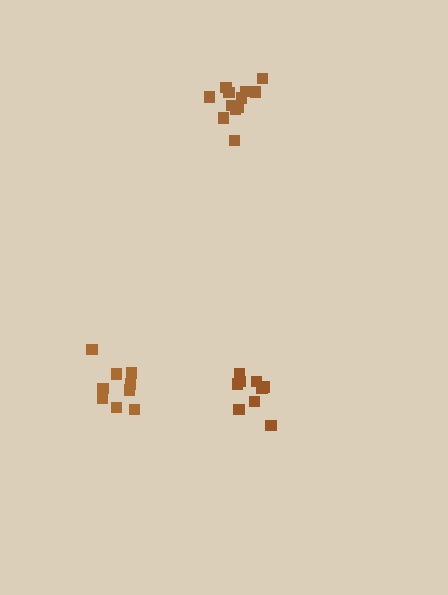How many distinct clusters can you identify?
There are 3 distinct clusters.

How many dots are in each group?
Group 1: 10 dots, Group 2: 9 dots, Group 3: 12 dots (31 total).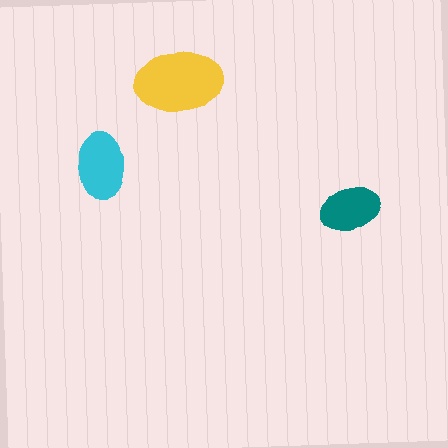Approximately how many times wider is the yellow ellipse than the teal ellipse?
About 1.5 times wider.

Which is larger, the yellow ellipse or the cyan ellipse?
The yellow one.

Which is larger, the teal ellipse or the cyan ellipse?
The cyan one.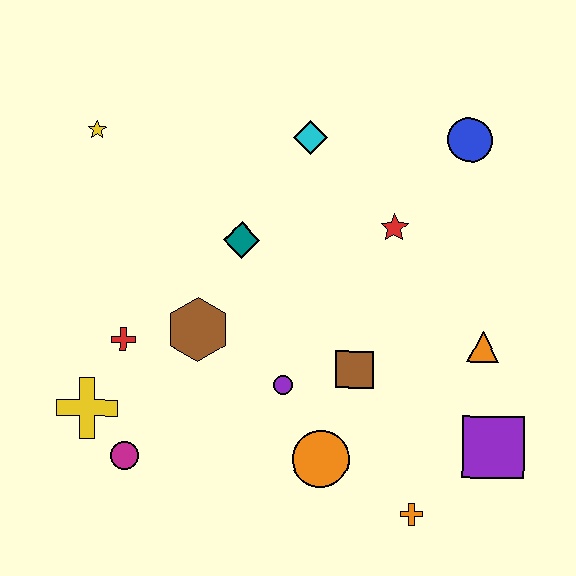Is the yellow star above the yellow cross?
Yes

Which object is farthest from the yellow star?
The purple square is farthest from the yellow star.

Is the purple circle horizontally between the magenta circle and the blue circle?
Yes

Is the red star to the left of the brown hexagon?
No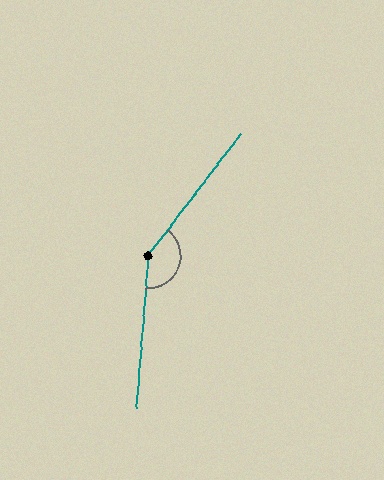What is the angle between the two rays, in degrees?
Approximately 147 degrees.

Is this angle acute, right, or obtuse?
It is obtuse.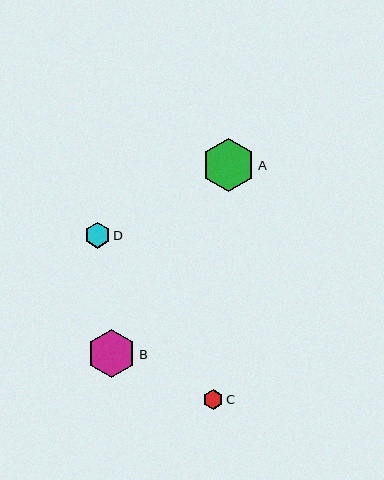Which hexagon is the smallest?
Hexagon C is the smallest with a size of approximately 20 pixels.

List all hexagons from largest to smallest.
From largest to smallest: A, B, D, C.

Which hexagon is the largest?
Hexagon A is the largest with a size of approximately 53 pixels.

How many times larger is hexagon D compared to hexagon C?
Hexagon D is approximately 1.3 times the size of hexagon C.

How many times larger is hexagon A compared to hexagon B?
Hexagon A is approximately 1.1 times the size of hexagon B.